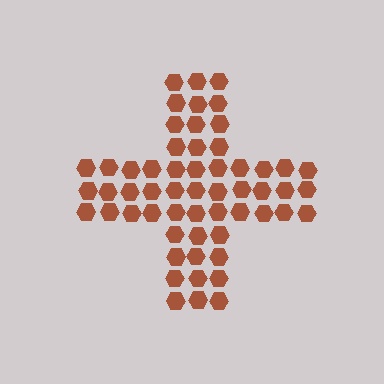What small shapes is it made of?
It is made of small hexagons.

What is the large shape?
The large shape is a cross.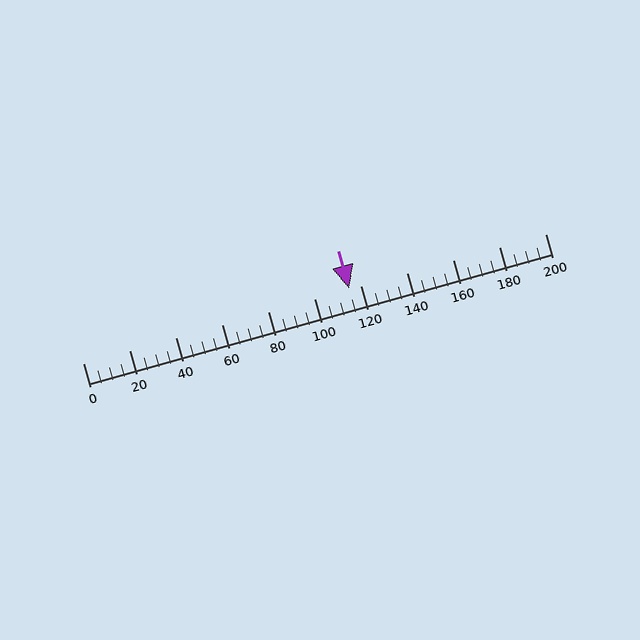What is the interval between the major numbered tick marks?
The major tick marks are spaced 20 units apart.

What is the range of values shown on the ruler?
The ruler shows values from 0 to 200.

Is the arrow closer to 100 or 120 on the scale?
The arrow is closer to 120.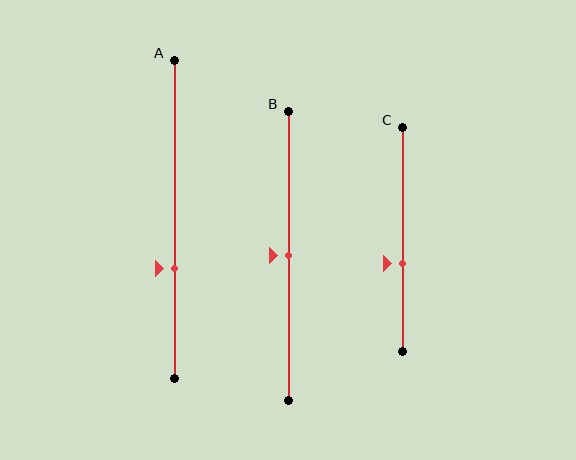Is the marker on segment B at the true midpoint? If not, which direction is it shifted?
Yes, the marker on segment B is at the true midpoint.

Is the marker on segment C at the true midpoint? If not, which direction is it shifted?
No, the marker on segment C is shifted downward by about 11% of the segment length.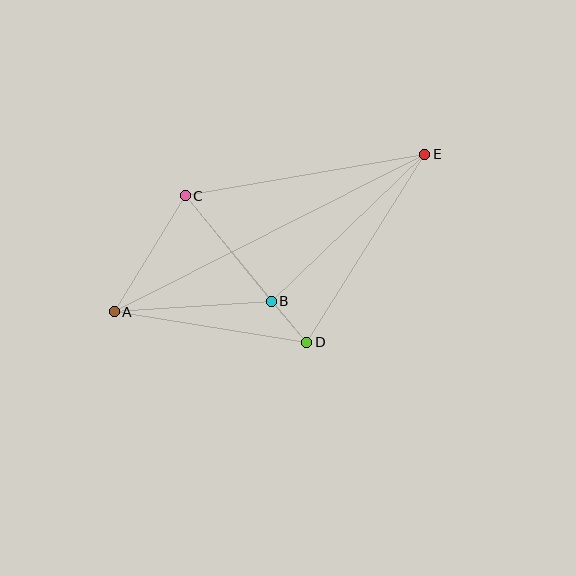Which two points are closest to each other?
Points B and D are closest to each other.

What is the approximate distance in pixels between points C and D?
The distance between C and D is approximately 190 pixels.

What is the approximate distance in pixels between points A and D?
The distance between A and D is approximately 195 pixels.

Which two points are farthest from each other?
Points A and E are farthest from each other.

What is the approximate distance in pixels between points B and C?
The distance between B and C is approximately 136 pixels.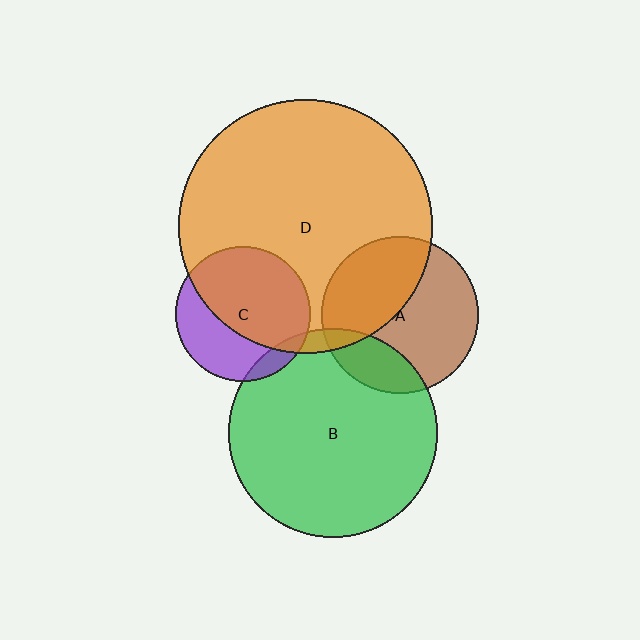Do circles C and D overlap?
Yes.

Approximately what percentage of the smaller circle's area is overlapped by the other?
Approximately 65%.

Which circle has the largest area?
Circle D (orange).